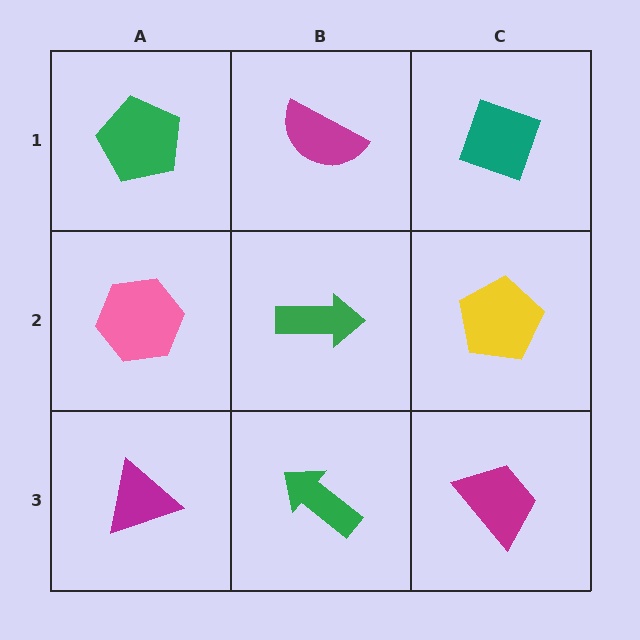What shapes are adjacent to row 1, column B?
A green arrow (row 2, column B), a green pentagon (row 1, column A), a teal diamond (row 1, column C).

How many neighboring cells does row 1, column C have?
2.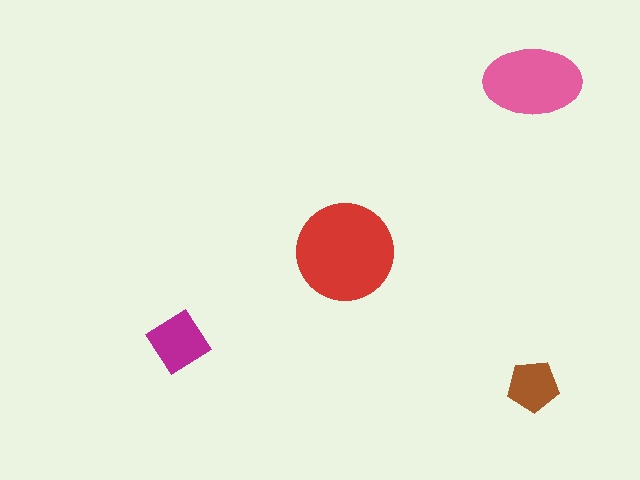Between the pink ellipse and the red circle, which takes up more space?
The red circle.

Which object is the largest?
The red circle.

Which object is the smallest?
The brown pentagon.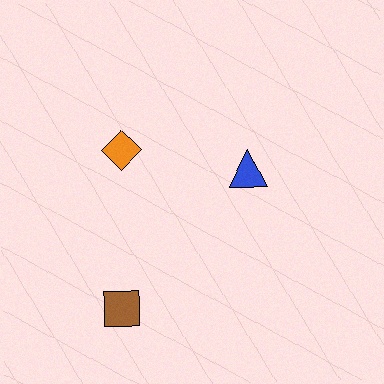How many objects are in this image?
There are 3 objects.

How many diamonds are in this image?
There is 1 diamond.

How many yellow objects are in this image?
There are no yellow objects.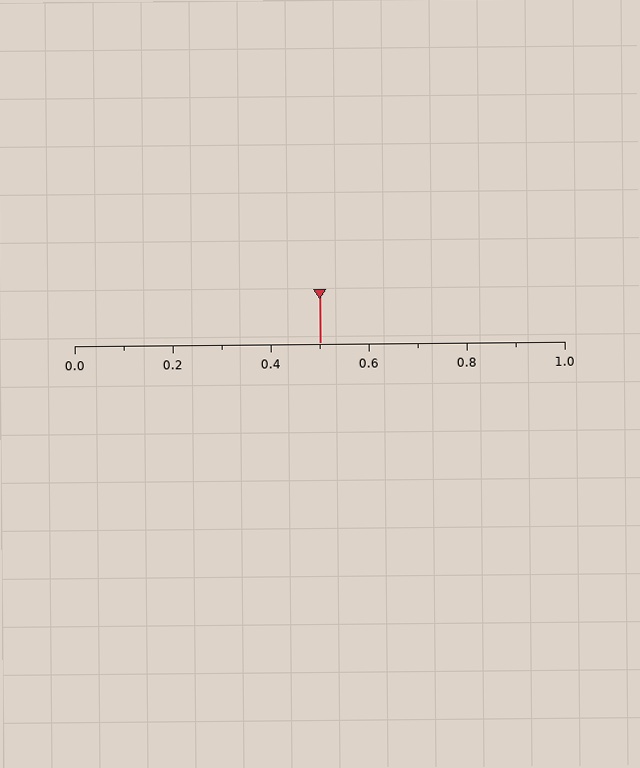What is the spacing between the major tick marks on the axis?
The major ticks are spaced 0.2 apart.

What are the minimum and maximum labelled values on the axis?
The axis runs from 0.0 to 1.0.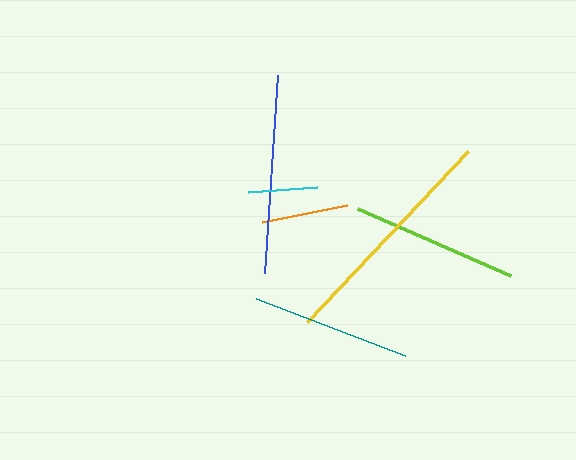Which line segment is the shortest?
The cyan line is the shortest at approximately 70 pixels.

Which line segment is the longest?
The yellow line is the longest at approximately 235 pixels.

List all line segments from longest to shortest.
From longest to shortest: yellow, blue, lime, teal, orange, cyan.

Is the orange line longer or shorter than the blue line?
The blue line is longer than the orange line.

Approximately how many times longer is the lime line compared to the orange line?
The lime line is approximately 1.9 times the length of the orange line.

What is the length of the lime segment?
The lime segment is approximately 167 pixels long.